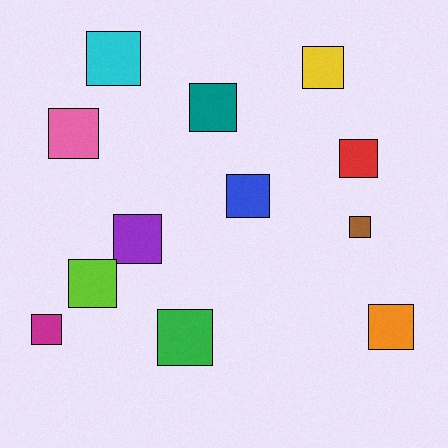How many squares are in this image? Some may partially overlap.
There are 12 squares.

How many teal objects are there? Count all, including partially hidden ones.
There is 1 teal object.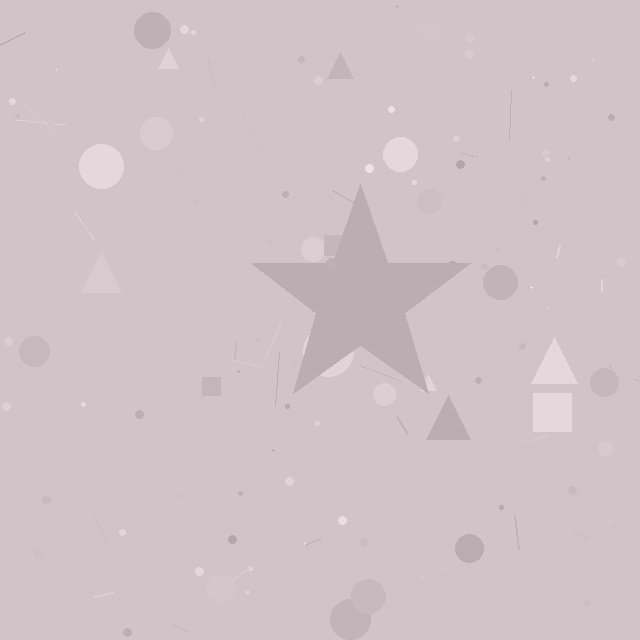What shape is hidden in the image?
A star is hidden in the image.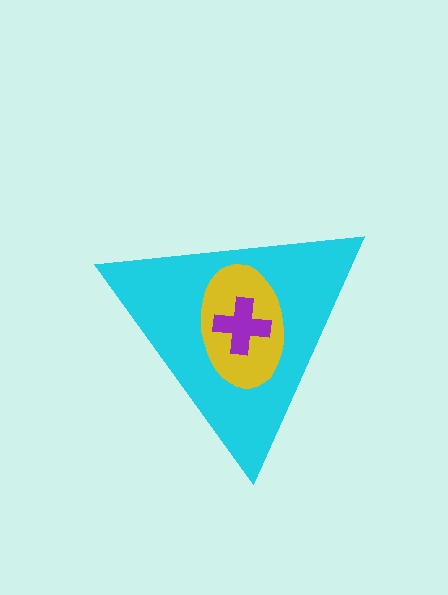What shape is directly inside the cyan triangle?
The yellow ellipse.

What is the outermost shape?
The cyan triangle.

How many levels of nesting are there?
3.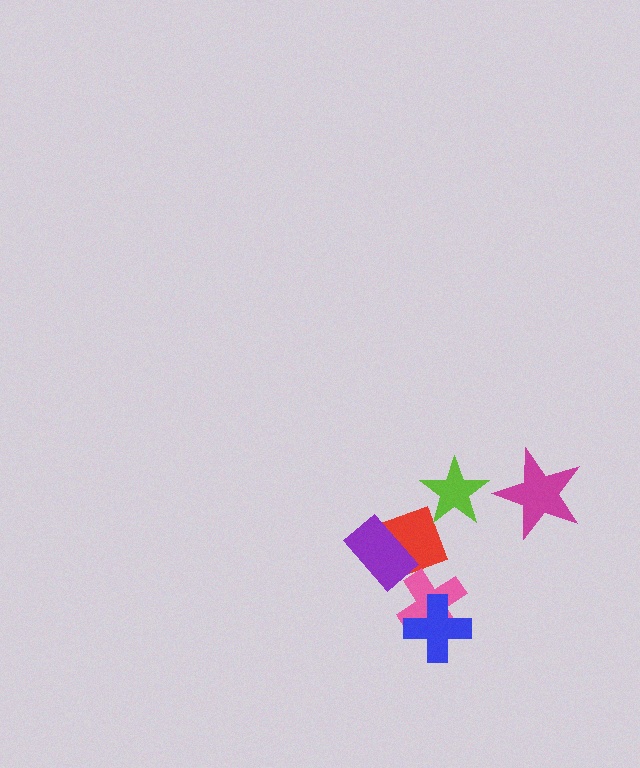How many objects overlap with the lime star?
1 object overlaps with the lime star.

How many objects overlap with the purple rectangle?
1 object overlaps with the purple rectangle.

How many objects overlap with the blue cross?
1 object overlaps with the blue cross.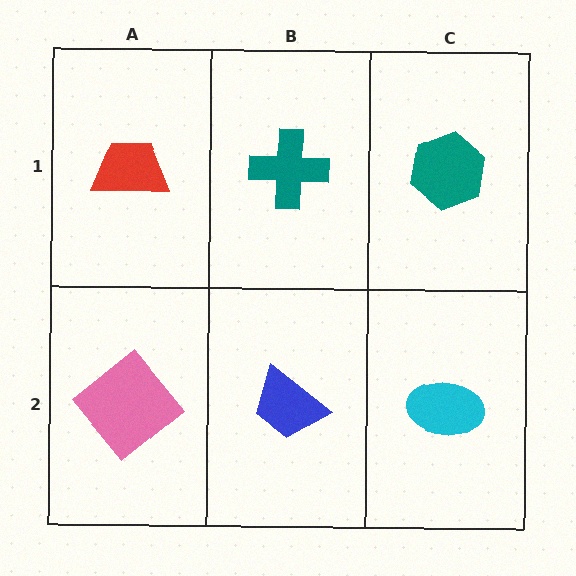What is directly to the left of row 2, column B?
A pink diamond.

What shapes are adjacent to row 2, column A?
A red trapezoid (row 1, column A), a blue trapezoid (row 2, column B).